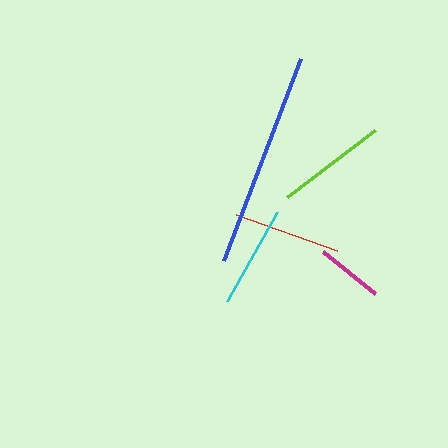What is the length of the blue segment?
The blue segment is approximately 216 pixels long.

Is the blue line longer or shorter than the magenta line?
The blue line is longer than the magenta line.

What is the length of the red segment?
The red segment is approximately 108 pixels long.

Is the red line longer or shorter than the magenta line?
The red line is longer than the magenta line.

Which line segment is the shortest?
The magenta line is the shortest at approximately 67 pixels.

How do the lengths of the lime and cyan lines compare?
The lime and cyan lines are approximately the same length.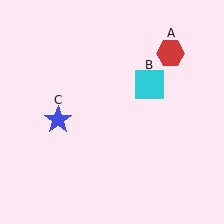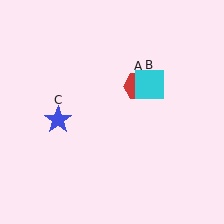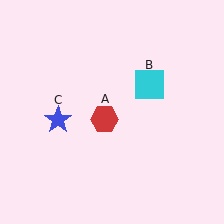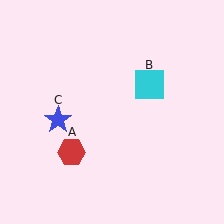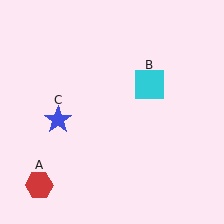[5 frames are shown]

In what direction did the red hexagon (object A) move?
The red hexagon (object A) moved down and to the left.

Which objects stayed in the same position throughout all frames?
Cyan square (object B) and blue star (object C) remained stationary.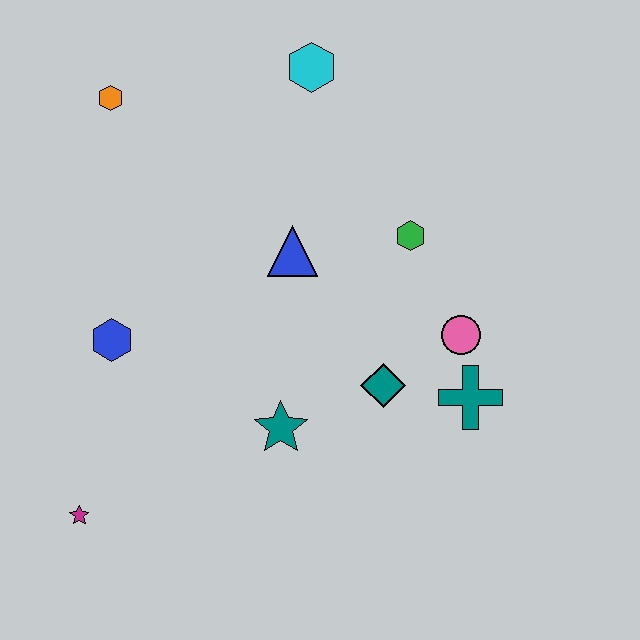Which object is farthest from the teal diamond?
The orange hexagon is farthest from the teal diamond.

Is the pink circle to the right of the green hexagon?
Yes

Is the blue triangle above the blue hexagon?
Yes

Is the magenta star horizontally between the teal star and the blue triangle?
No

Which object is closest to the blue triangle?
The green hexagon is closest to the blue triangle.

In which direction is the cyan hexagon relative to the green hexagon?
The cyan hexagon is above the green hexagon.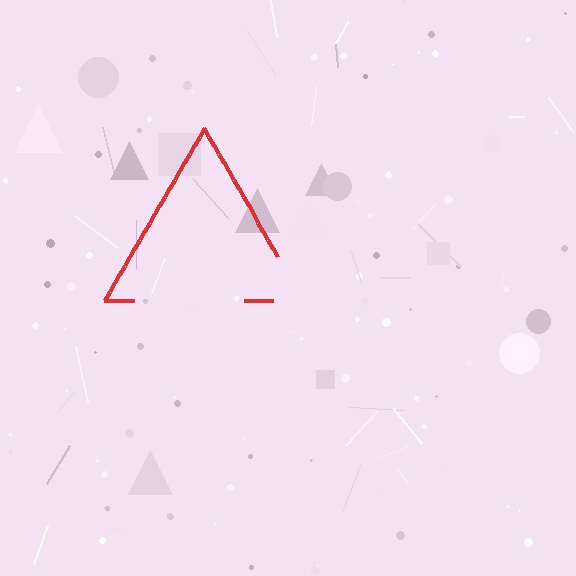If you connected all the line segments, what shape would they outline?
They would outline a triangle.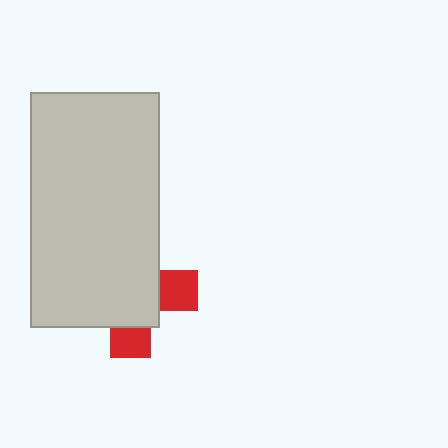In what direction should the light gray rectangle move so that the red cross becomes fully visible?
The light gray rectangle should move toward the upper-left. That is the shortest direction to clear the overlap and leave the red cross fully visible.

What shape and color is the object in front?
The object in front is a light gray rectangle.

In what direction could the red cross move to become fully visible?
The red cross could move toward the lower-right. That would shift it out from behind the light gray rectangle entirely.